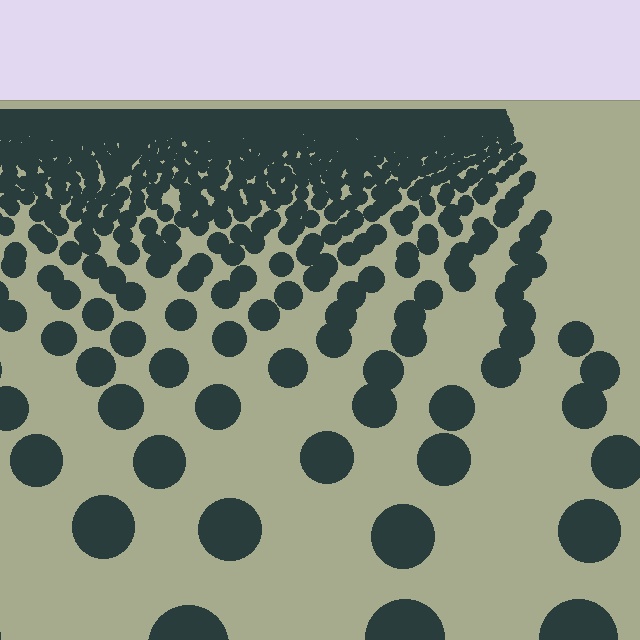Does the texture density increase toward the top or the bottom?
Density increases toward the top.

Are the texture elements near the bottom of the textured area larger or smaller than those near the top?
Larger. Near the bottom, elements are closer to the viewer and appear at a bigger on-screen size.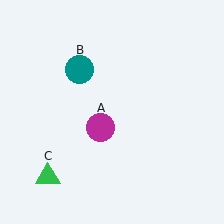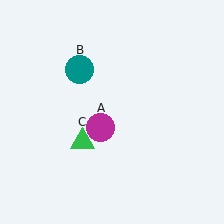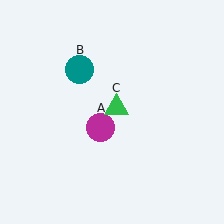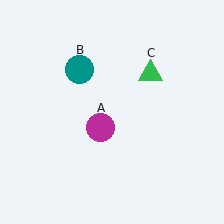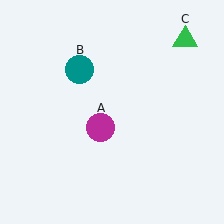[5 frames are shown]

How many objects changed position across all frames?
1 object changed position: green triangle (object C).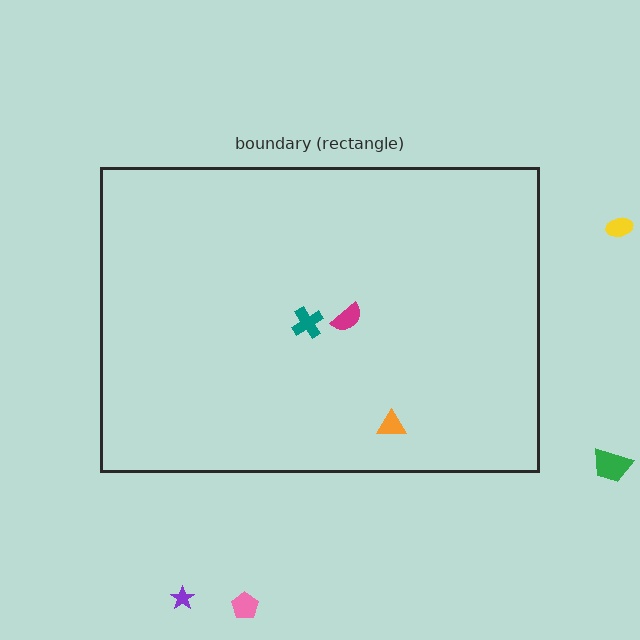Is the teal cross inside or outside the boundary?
Inside.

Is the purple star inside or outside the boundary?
Outside.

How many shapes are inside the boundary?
3 inside, 4 outside.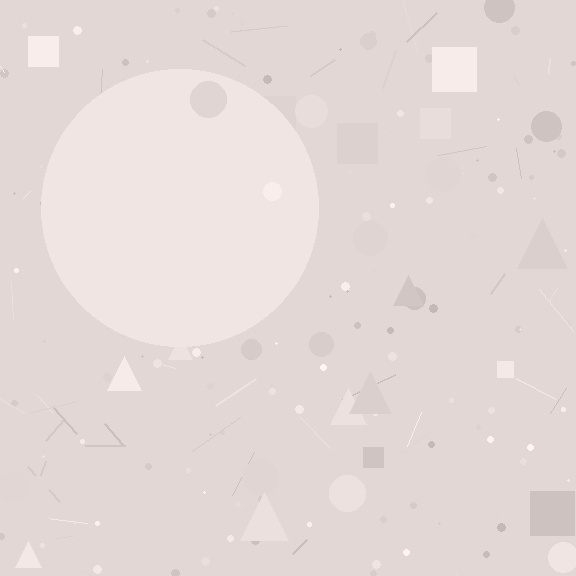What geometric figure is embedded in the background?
A circle is embedded in the background.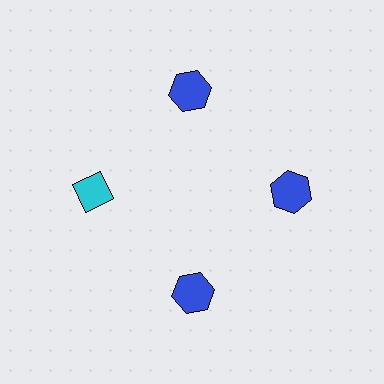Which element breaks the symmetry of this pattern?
The cyan diamond at roughly the 9 o'clock position breaks the symmetry. All other shapes are blue hexagons.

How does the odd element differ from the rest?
It differs in both color (cyan instead of blue) and shape (diamond instead of hexagon).